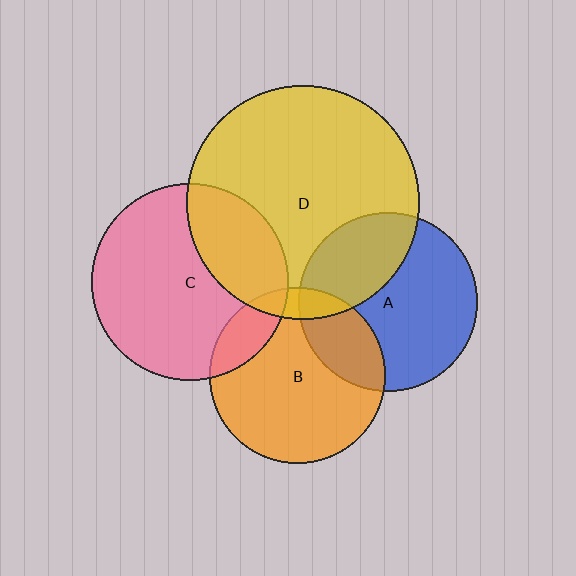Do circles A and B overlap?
Yes.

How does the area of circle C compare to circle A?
Approximately 1.2 times.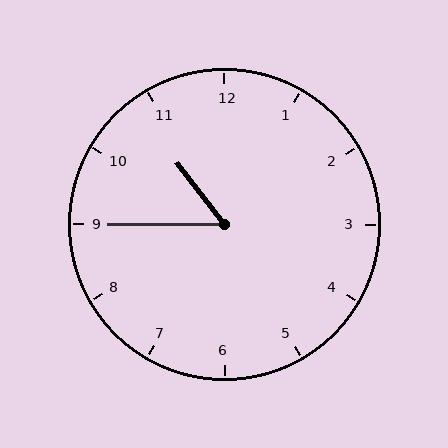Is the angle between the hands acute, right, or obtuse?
It is acute.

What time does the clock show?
10:45.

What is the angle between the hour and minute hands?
Approximately 52 degrees.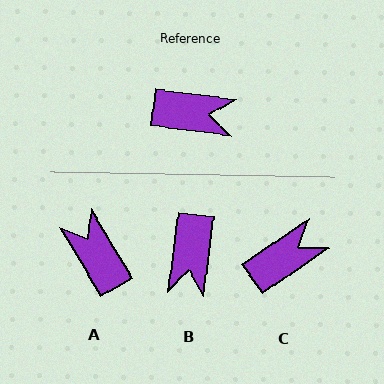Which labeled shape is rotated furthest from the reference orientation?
A, about 128 degrees away.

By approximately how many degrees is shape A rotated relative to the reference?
Approximately 128 degrees counter-clockwise.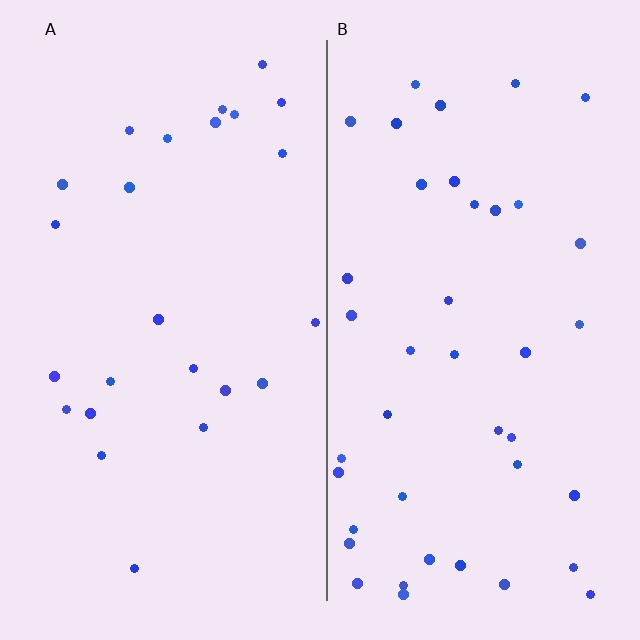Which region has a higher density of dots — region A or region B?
B (the right).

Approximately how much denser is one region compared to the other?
Approximately 1.7× — region B over region A.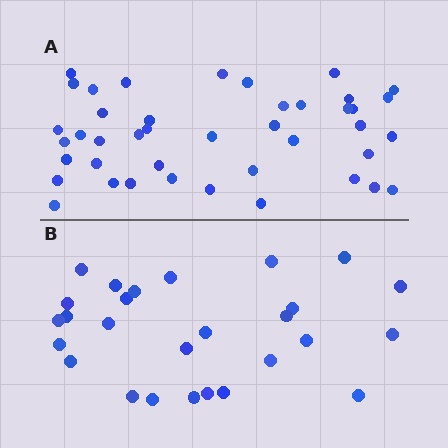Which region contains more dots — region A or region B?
Region A (the top region) has more dots.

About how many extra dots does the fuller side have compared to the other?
Region A has approximately 15 more dots than region B.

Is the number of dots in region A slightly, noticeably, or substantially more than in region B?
Region A has substantially more. The ratio is roughly 1.6 to 1.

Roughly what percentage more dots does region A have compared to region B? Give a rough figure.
About 55% more.